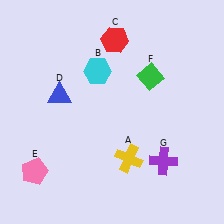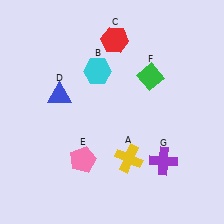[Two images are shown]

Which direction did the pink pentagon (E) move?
The pink pentagon (E) moved right.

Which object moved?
The pink pentagon (E) moved right.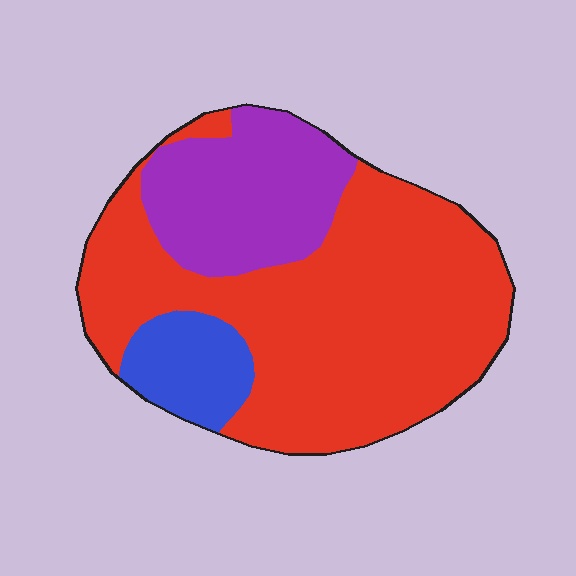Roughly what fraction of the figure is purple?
Purple covers roughly 25% of the figure.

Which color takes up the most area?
Red, at roughly 65%.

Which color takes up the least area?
Blue, at roughly 10%.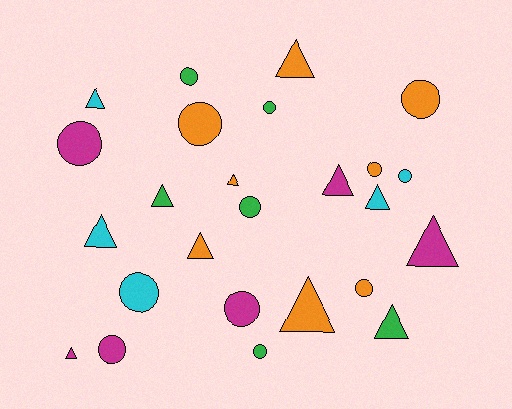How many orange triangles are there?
There are 4 orange triangles.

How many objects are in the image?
There are 25 objects.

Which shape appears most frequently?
Circle, with 13 objects.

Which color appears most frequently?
Orange, with 8 objects.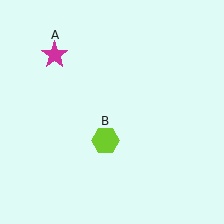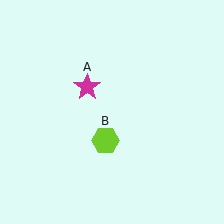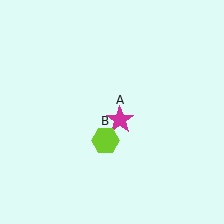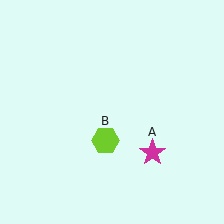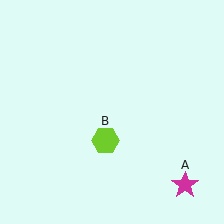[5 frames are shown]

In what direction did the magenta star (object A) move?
The magenta star (object A) moved down and to the right.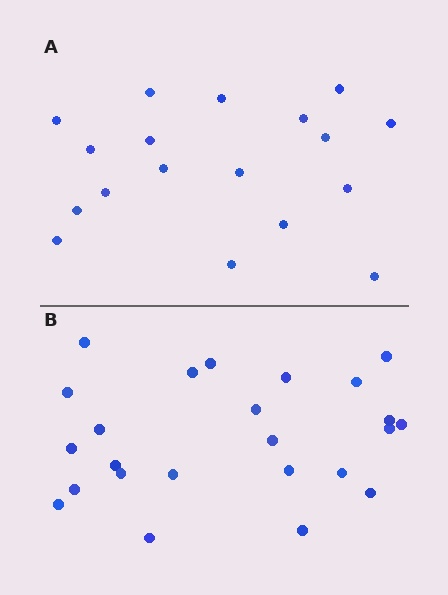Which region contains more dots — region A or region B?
Region B (the bottom region) has more dots.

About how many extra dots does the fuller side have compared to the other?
Region B has about 6 more dots than region A.